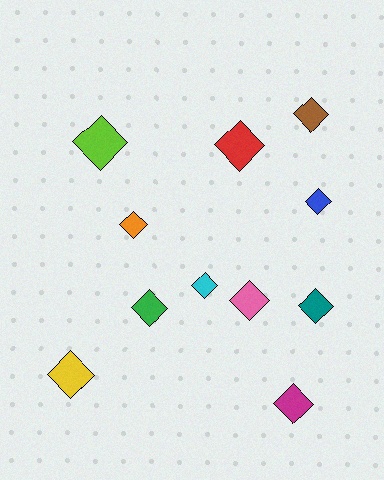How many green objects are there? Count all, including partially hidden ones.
There is 1 green object.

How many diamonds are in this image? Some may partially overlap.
There are 11 diamonds.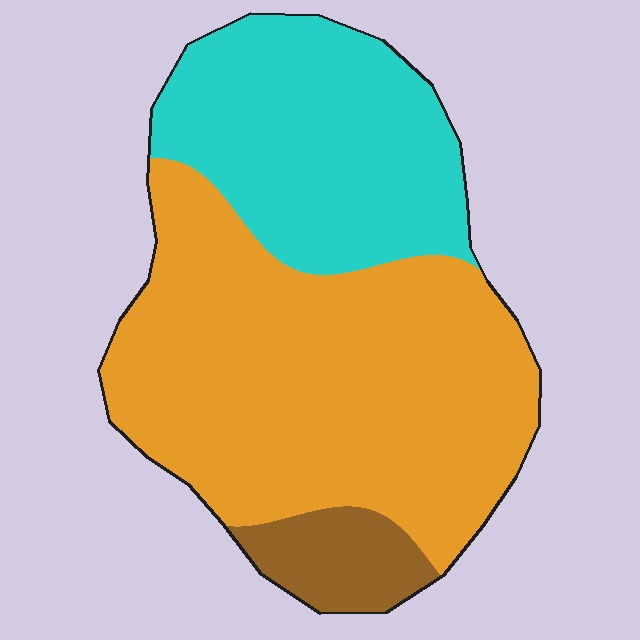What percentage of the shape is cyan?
Cyan takes up about one third (1/3) of the shape.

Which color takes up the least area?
Brown, at roughly 10%.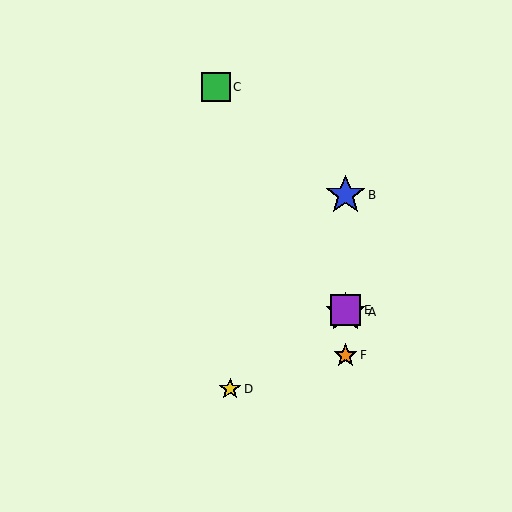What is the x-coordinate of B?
Object B is at x≈346.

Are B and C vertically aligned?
No, B is at x≈346 and C is at x≈216.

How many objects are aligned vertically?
4 objects (A, B, E, F) are aligned vertically.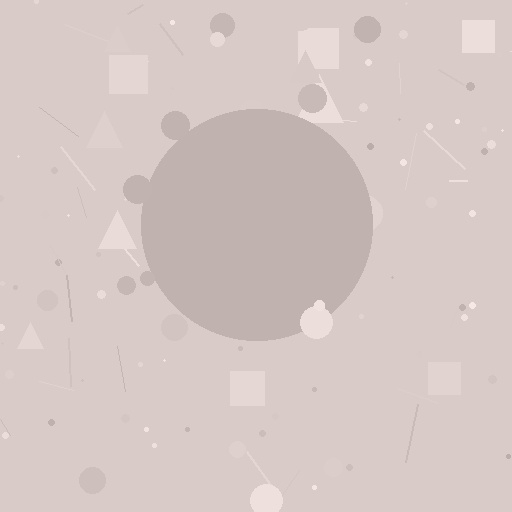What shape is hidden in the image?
A circle is hidden in the image.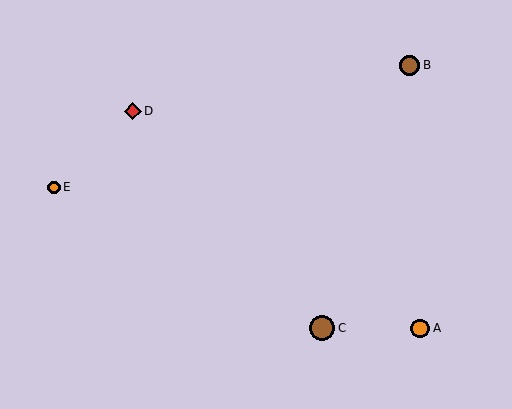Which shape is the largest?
The brown circle (labeled C) is the largest.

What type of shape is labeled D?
Shape D is a red diamond.